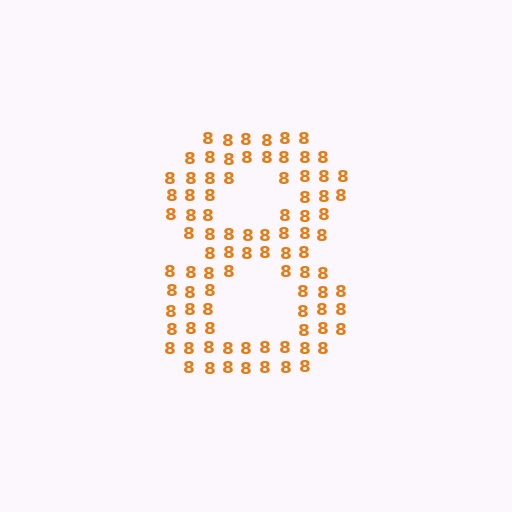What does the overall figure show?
The overall figure shows the digit 8.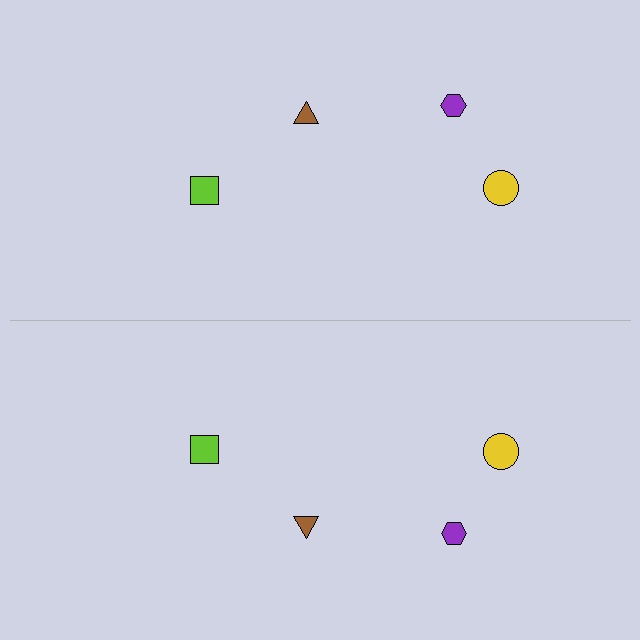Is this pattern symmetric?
Yes, this pattern has bilateral (reflection) symmetry.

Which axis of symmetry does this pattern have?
The pattern has a horizontal axis of symmetry running through the center of the image.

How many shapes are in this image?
There are 8 shapes in this image.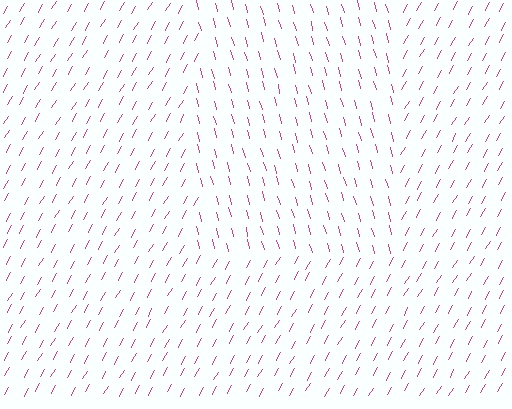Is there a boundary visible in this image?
Yes, there is a texture boundary formed by a change in line orientation.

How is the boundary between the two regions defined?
The boundary is defined purely by a change in line orientation (approximately 45 degrees difference). All lines are the same color and thickness.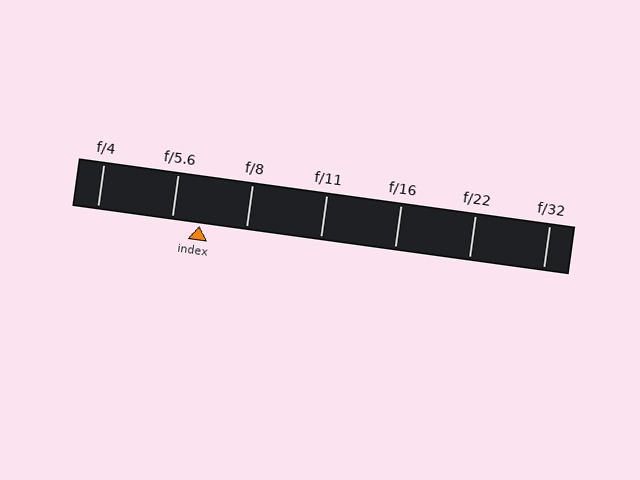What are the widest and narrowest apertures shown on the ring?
The widest aperture shown is f/4 and the narrowest is f/32.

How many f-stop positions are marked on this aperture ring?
There are 7 f-stop positions marked.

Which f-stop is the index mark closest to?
The index mark is closest to f/5.6.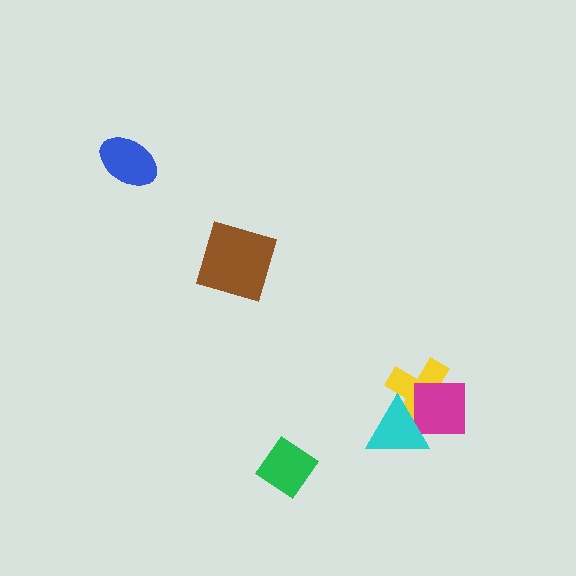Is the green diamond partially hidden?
No, no other shape covers it.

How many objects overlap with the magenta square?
2 objects overlap with the magenta square.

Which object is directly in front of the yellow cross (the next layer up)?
The magenta square is directly in front of the yellow cross.